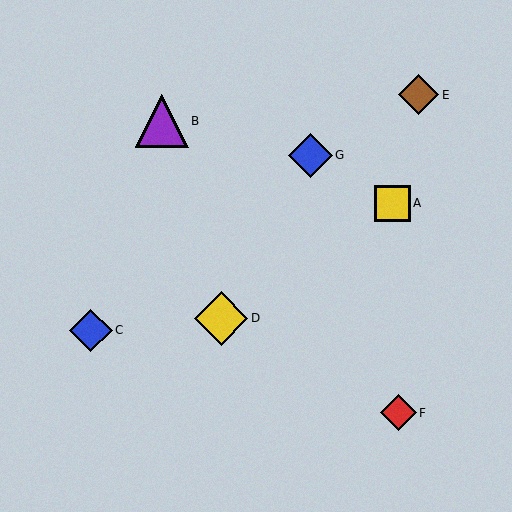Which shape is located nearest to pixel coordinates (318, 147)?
The blue diamond (labeled G) at (311, 155) is nearest to that location.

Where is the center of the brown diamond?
The center of the brown diamond is at (419, 95).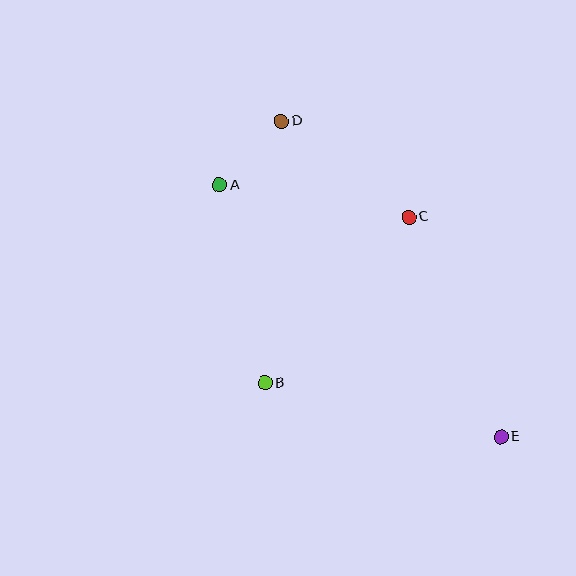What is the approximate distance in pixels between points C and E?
The distance between C and E is approximately 238 pixels.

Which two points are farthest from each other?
Points D and E are farthest from each other.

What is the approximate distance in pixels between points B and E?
The distance between B and E is approximately 242 pixels.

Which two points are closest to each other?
Points A and D are closest to each other.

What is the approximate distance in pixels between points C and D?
The distance between C and D is approximately 160 pixels.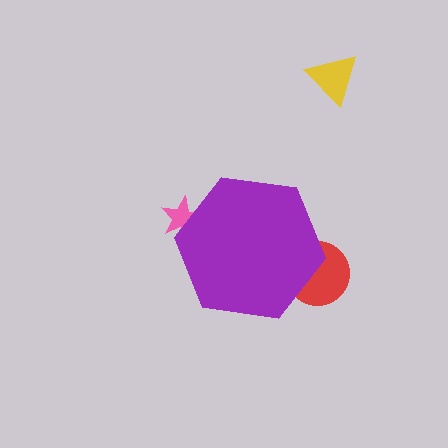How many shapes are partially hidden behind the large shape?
2 shapes are partially hidden.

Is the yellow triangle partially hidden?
No, the yellow triangle is fully visible.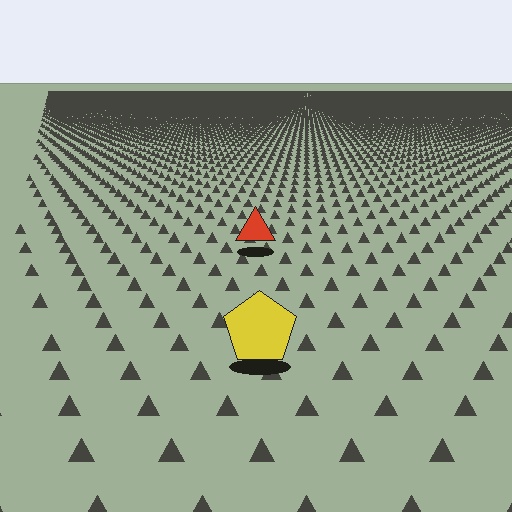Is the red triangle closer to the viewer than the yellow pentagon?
No. The yellow pentagon is closer — you can tell from the texture gradient: the ground texture is coarser near it.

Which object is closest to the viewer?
The yellow pentagon is closest. The texture marks near it are larger and more spread out.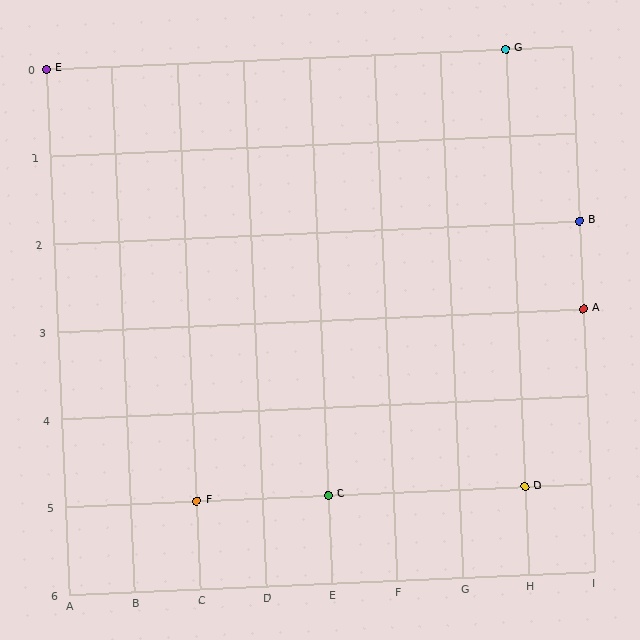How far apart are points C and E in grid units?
Points C and E are 4 columns and 5 rows apart (about 6.4 grid units diagonally).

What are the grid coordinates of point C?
Point C is at grid coordinates (E, 5).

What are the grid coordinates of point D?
Point D is at grid coordinates (H, 5).